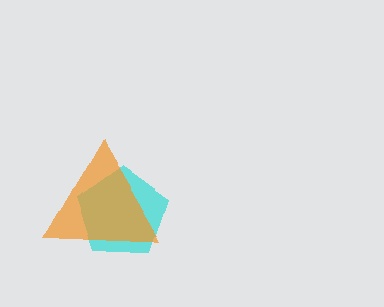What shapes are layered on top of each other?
The layered shapes are: a cyan pentagon, an orange triangle.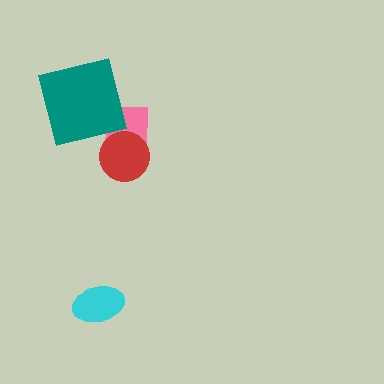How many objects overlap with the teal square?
1 object overlaps with the teal square.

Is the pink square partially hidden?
Yes, it is partially covered by another shape.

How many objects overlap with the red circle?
1 object overlaps with the red circle.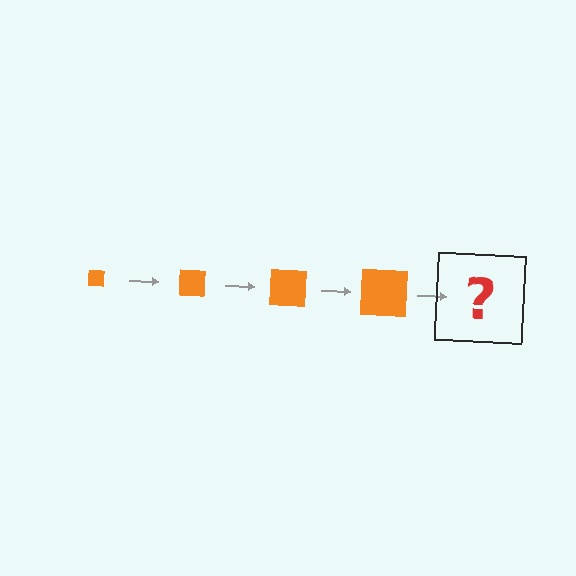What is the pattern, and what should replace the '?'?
The pattern is that the square gets progressively larger each step. The '?' should be an orange square, larger than the previous one.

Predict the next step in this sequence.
The next step is an orange square, larger than the previous one.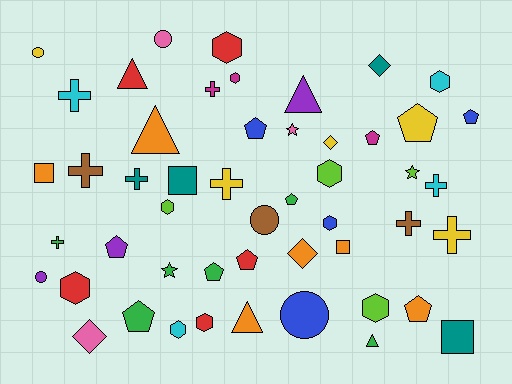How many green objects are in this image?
There are 6 green objects.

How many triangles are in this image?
There are 5 triangles.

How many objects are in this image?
There are 50 objects.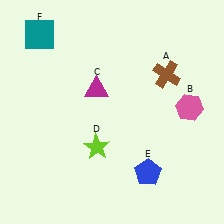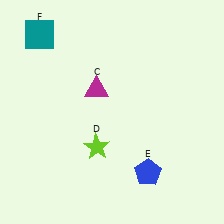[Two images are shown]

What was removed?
The brown cross (A), the pink hexagon (B) were removed in Image 2.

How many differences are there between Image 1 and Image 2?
There are 2 differences between the two images.